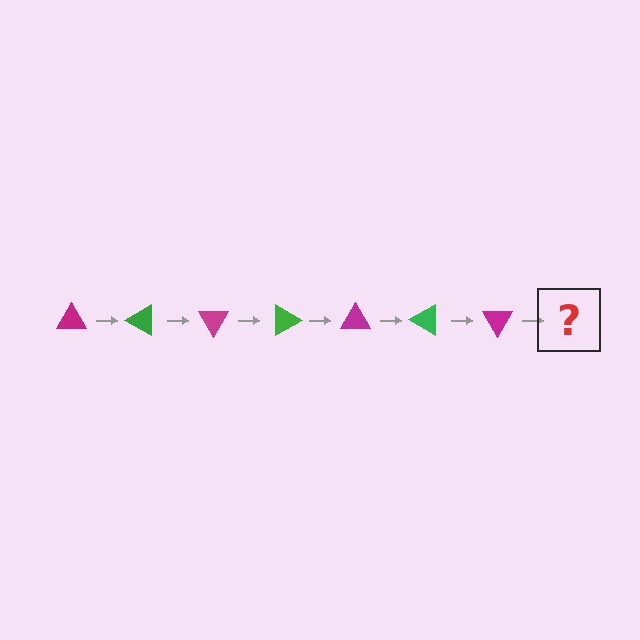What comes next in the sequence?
The next element should be a green triangle, rotated 210 degrees from the start.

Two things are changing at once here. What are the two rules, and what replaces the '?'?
The two rules are that it rotates 30 degrees each step and the color cycles through magenta and green. The '?' should be a green triangle, rotated 210 degrees from the start.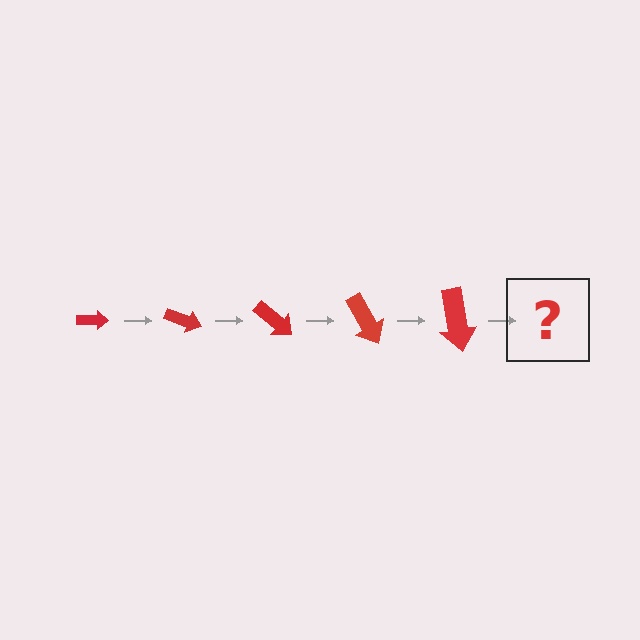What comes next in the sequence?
The next element should be an arrow, larger than the previous one and rotated 100 degrees from the start.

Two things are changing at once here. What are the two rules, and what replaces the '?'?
The two rules are that the arrow grows larger each step and it rotates 20 degrees each step. The '?' should be an arrow, larger than the previous one and rotated 100 degrees from the start.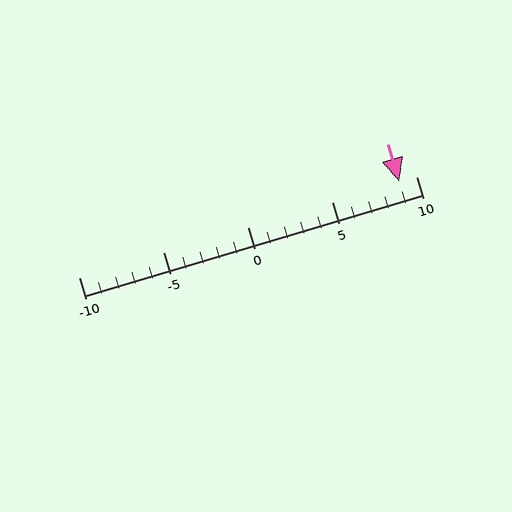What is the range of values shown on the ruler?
The ruler shows values from -10 to 10.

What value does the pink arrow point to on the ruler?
The pink arrow points to approximately 9.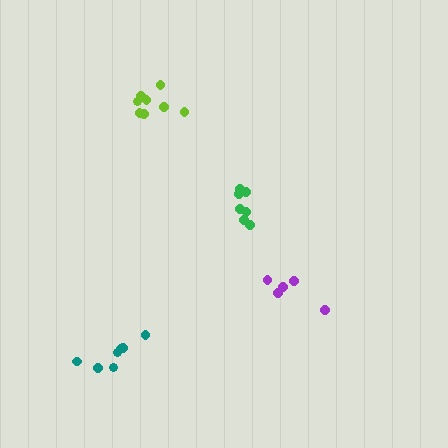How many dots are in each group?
Group 1: 7 dots, Group 2: 5 dots, Group 3: 8 dots, Group 4: 7 dots (27 total).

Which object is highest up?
The lime cluster is topmost.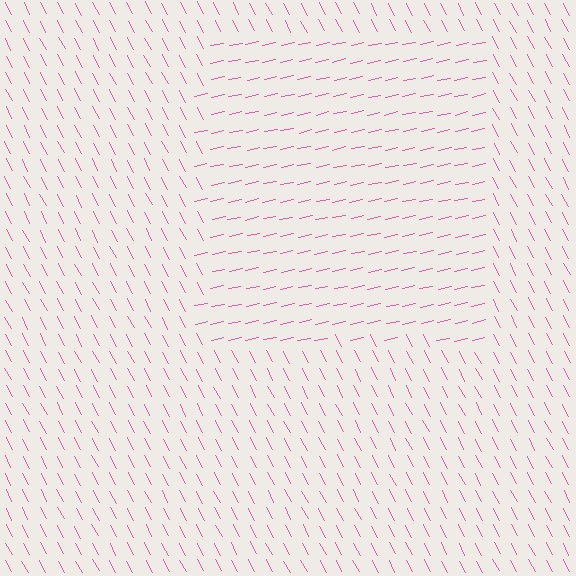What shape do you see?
I see a rectangle.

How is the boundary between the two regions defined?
The boundary is defined purely by a change in line orientation (approximately 74 degrees difference). All lines are the same color and thickness.